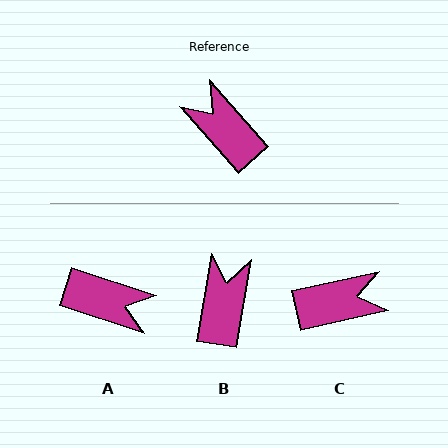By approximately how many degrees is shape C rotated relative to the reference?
Approximately 119 degrees clockwise.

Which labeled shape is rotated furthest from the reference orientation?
A, about 149 degrees away.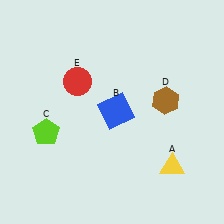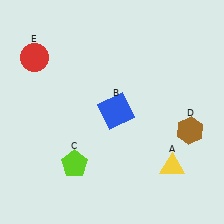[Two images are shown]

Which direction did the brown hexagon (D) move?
The brown hexagon (D) moved down.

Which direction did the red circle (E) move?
The red circle (E) moved left.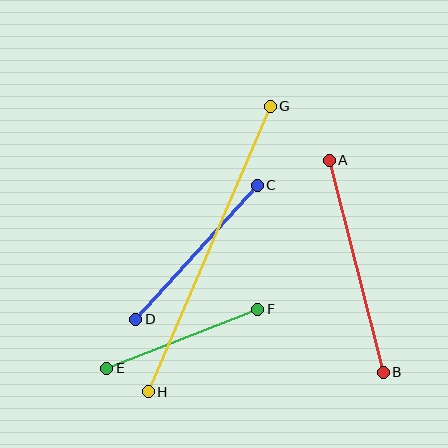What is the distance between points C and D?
The distance is approximately 181 pixels.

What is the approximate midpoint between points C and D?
The midpoint is at approximately (196, 252) pixels.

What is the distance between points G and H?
The distance is approximately 311 pixels.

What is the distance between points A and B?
The distance is approximately 219 pixels.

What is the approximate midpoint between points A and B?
The midpoint is at approximately (356, 266) pixels.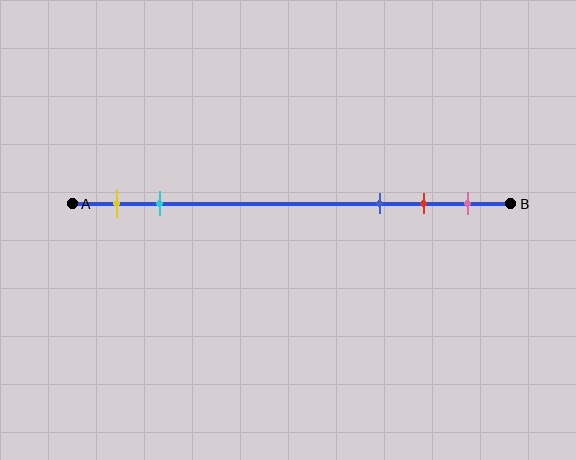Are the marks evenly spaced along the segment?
No, the marks are not evenly spaced.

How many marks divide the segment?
There are 5 marks dividing the segment.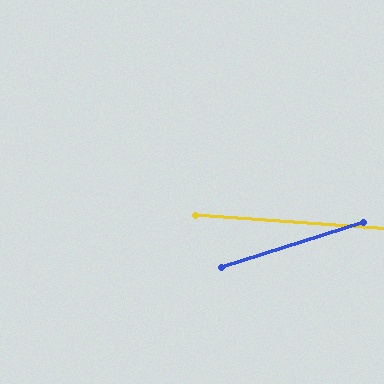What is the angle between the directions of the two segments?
Approximately 22 degrees.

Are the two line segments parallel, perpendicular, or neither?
Neither parallel nor perpendicular — they differ by about 22°.